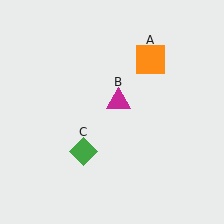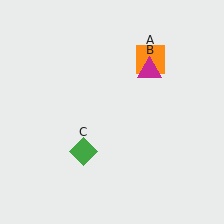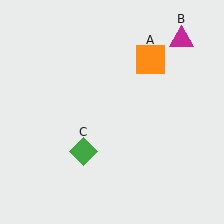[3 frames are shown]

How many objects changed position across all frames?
1 object changed position: magenta triangle (object B).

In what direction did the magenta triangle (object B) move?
The magenta triangle (object B) moved up and to the right.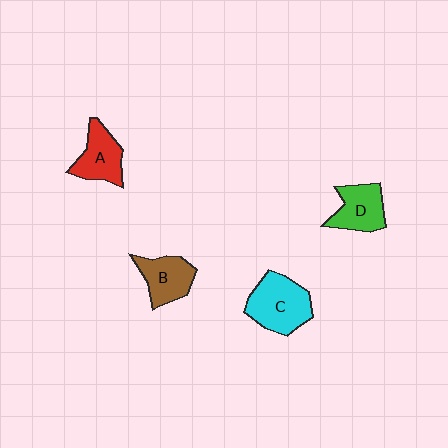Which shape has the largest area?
Shape C (cyan).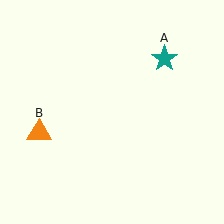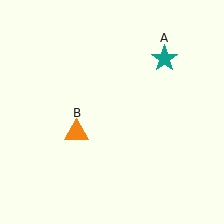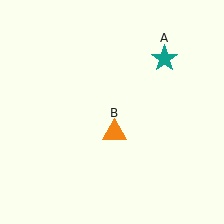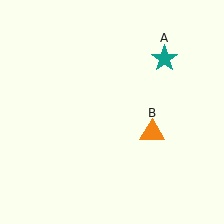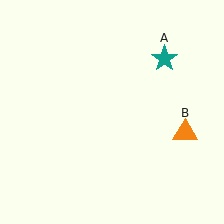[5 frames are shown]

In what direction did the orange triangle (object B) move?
The orange triangle (object B) moved right.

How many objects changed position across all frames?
1 object changed position: orange triangle (object B).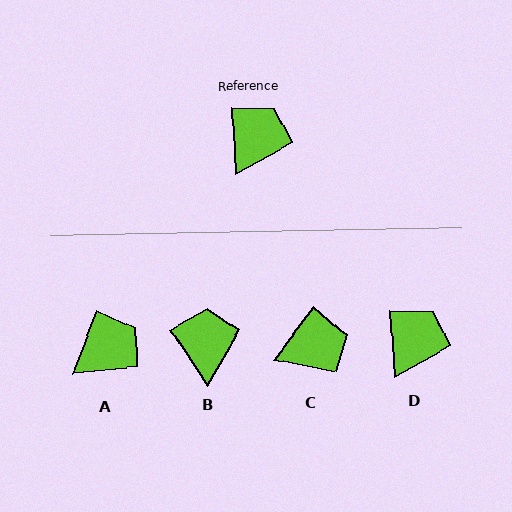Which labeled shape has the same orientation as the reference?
D.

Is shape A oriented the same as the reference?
No, it is off by about 24 degrees.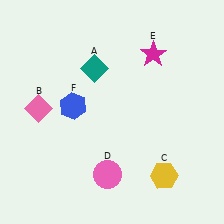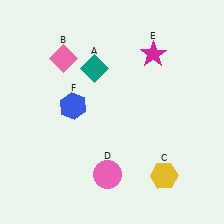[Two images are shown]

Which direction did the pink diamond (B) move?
The pink diamond (B) moved up.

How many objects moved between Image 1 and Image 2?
1 object moved between the two images.